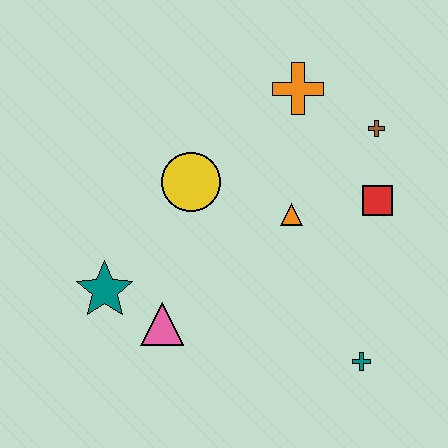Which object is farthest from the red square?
The teal star is farthest from the red square.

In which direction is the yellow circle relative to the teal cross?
The yellow circle is above the teal cross.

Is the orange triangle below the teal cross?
No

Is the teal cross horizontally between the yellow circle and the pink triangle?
No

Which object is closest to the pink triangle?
The teal star is closest to the pink triangle.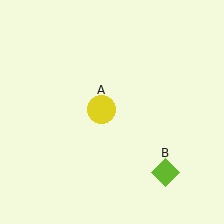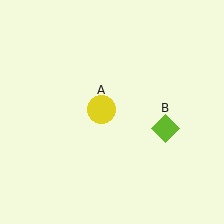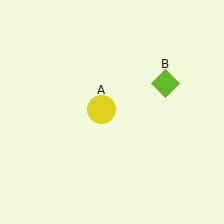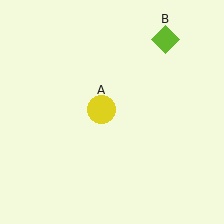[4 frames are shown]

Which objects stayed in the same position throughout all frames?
Yellow circle (object A) remained stationary.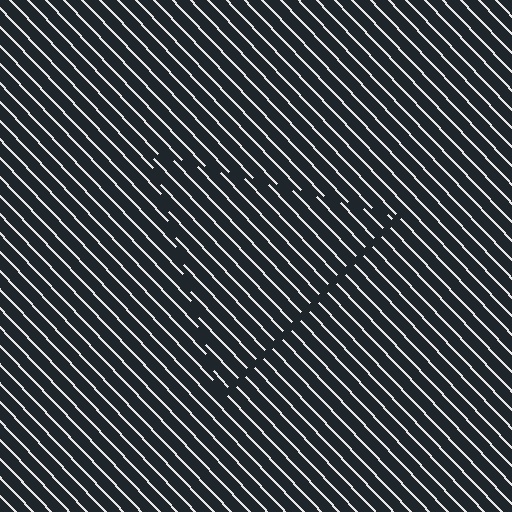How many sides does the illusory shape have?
3 sides — the line-ends trace a triangle.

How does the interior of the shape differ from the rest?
The interior of the shape contains the same grating, shifted by half a period — the contour is defined by the phase discontinuity where line-ends from the inner and outer gratings abut.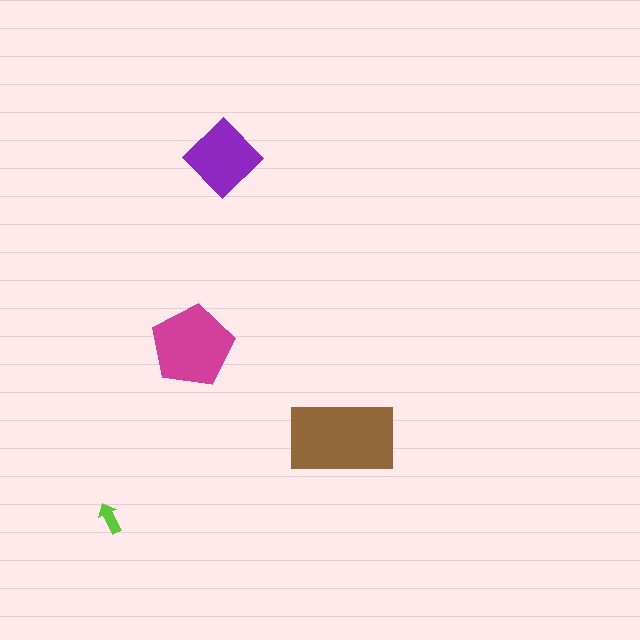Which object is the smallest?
The lime arrow.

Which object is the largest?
The brown rectangle.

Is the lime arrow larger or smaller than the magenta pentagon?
Smaller.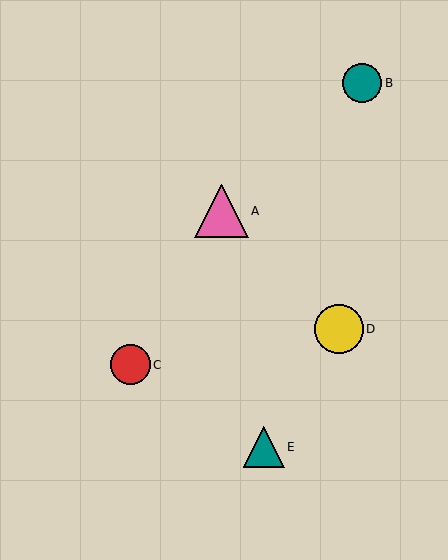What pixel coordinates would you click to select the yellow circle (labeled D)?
Click at (339, 329) to select the yellow circle D.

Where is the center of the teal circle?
The center of the teal circle is at (362, 83).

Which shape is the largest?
The pink triangle (labeled A) is the largest.